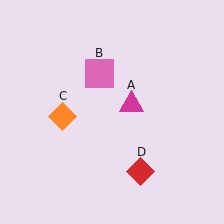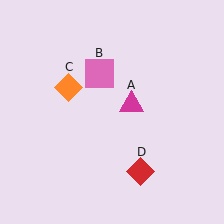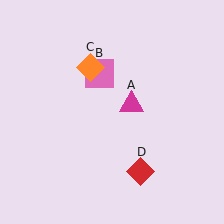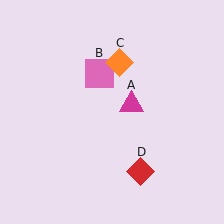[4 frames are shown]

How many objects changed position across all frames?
1 object changed position: orange diamond (object C).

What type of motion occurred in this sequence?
The orange diamond (object C) rotated clockwise around the center of the scene.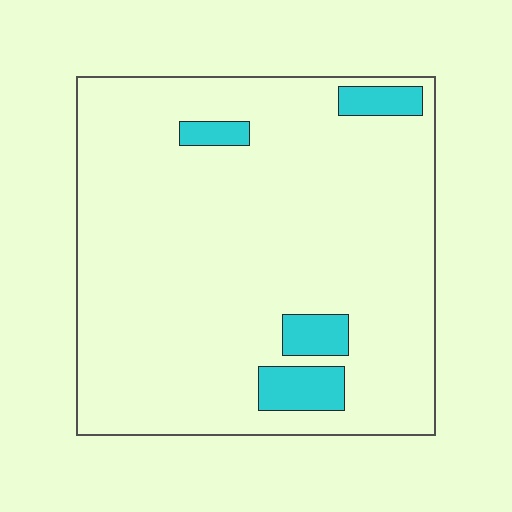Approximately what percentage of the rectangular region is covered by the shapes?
Approximately 10%.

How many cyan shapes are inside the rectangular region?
4.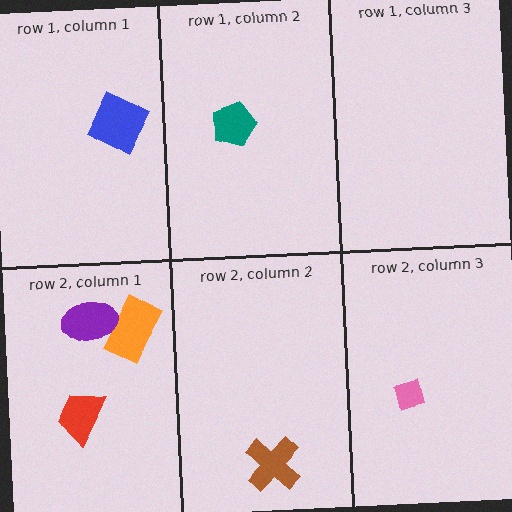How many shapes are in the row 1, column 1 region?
1.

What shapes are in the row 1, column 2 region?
The teal pentagon.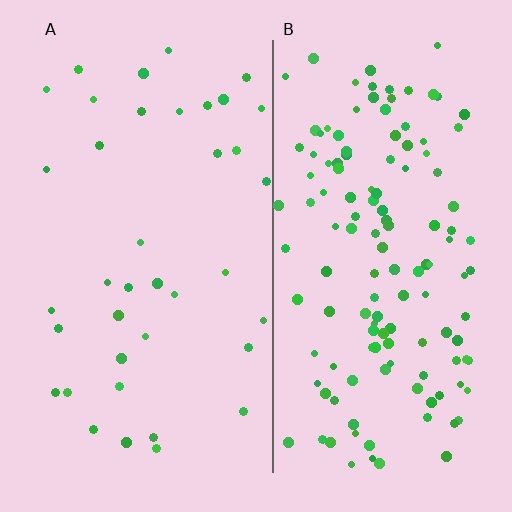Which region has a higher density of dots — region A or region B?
B (the right).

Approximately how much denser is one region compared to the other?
Approximately 3.6× — region B over region A.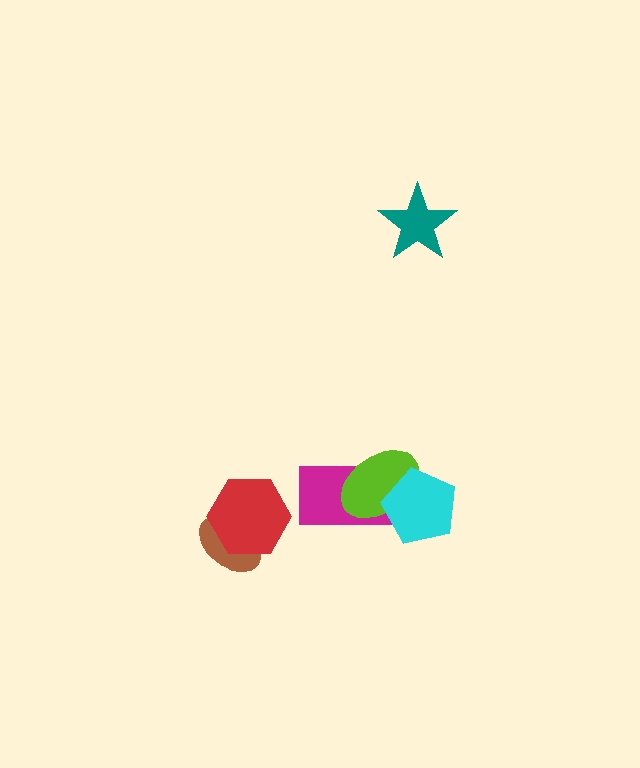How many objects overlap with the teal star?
0 objects overlap with the teal star.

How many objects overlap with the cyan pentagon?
2 objects overlap with the cyan pentagon.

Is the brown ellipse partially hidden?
Yes, it is partially covered by another shape.